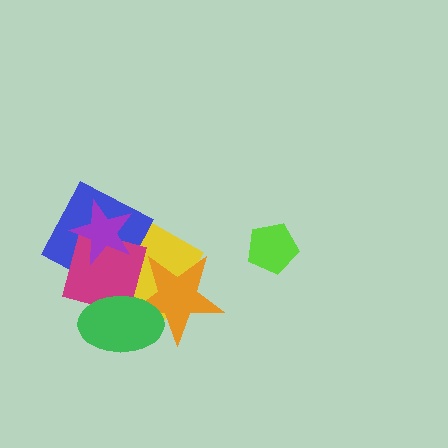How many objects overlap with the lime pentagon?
0 objects overlap with the lime pentagon.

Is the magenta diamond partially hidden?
Yes, it is partially covered by another shape.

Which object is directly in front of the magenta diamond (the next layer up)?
The purple star is directly in front of the magenta diamond.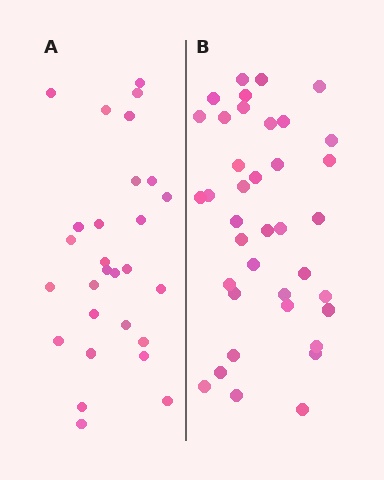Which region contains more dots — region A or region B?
Region B (the right region) has more dots.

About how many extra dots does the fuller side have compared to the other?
Region B has roughly 10 or so more dots than region A.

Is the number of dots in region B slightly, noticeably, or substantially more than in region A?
Region B has noticeably more, but not dramatically so. The ratio is roughly 1.4 to 1.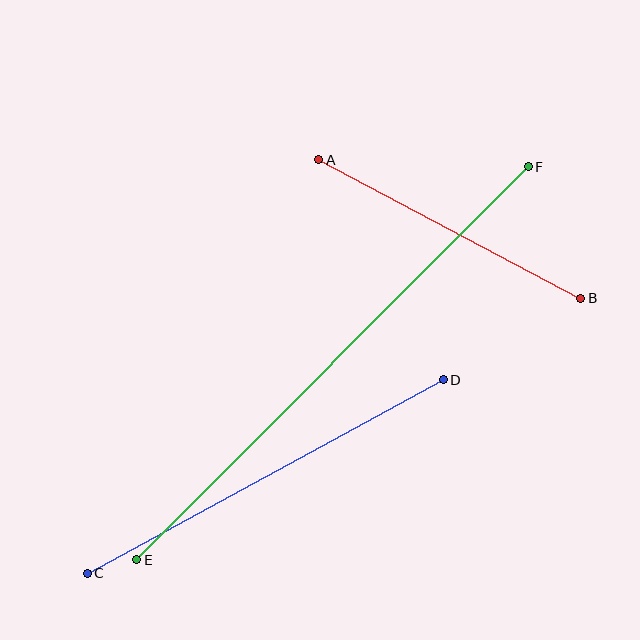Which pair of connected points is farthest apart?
Points E and F are farthest apart.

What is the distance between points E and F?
The distance is approximately 555 pixels.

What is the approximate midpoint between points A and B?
The midpoint is at approximately (450, 229) pixels.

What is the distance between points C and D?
The distance is approximately 405 pixels.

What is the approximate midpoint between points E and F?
The midpoint is at approximately (333, 363) pixels.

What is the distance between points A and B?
The distance is approximately 296 pixels.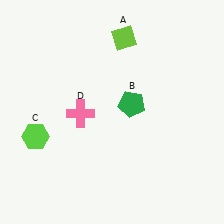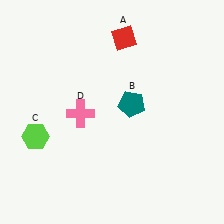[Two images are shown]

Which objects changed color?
A changed from lime to red. B changed from green to teal.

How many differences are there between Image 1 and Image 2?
There are 2 differences between the two images.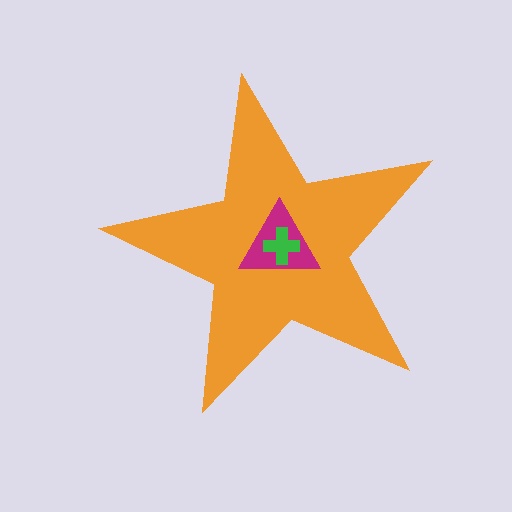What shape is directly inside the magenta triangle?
The green cross.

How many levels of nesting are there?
3.